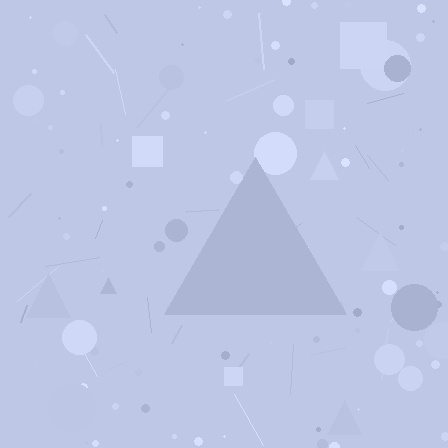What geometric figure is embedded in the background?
A triangle is embedded in the background.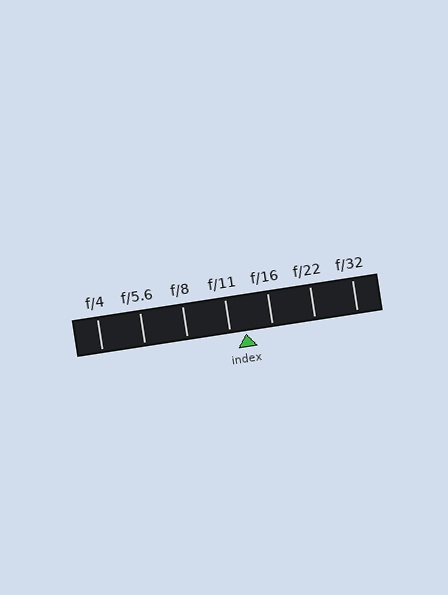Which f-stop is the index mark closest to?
The index mark is closest to f/11.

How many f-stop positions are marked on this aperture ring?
There are 7 f-stop positions marked.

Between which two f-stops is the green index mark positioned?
The index mark is between f/11 and f/16.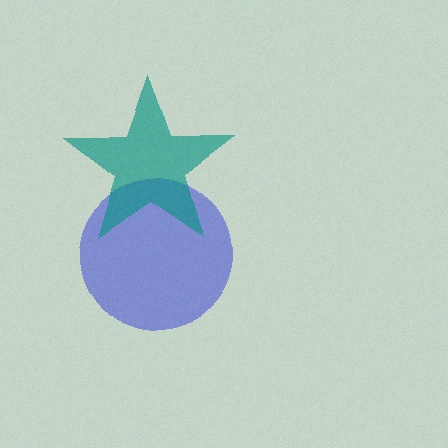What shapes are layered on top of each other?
The layered shapes are: a blue circle, a teal star.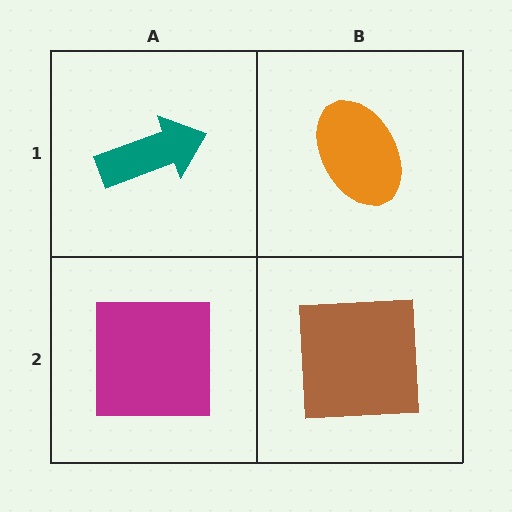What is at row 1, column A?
A teal arrow.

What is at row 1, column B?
An orange ellipse.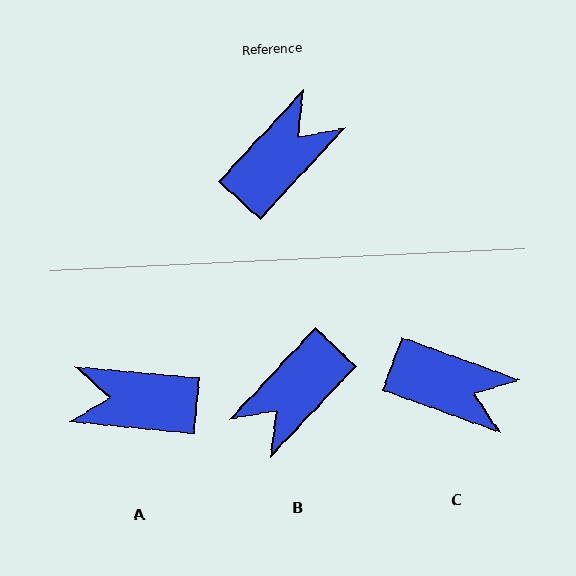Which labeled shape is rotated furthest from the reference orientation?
B, about 180 degrees away.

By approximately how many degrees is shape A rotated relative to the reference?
Approximately 128 degrees counter-clockwise.